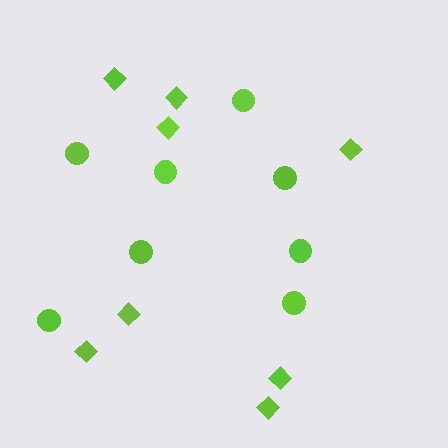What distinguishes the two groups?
There are 2 groups: one group of diamonds (8) and one group of circles (8).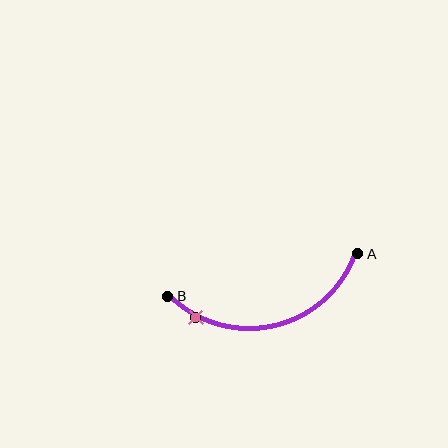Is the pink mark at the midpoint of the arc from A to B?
No. The pink mark lies on the arc but is closer to endpoint B. The arc midpoint would be at the point on the curve equidistant along the arc from both A and B.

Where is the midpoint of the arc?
The arc midpoint is the point on the curve farthest from the straight line joining A and B. It sits below that line.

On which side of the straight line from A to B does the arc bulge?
The arc bulges below the straight line connecting A and B.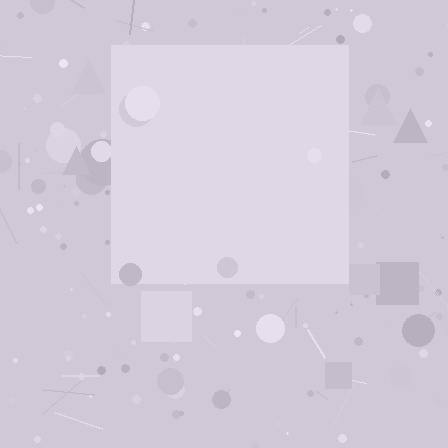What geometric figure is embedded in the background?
A square is embedded in the background.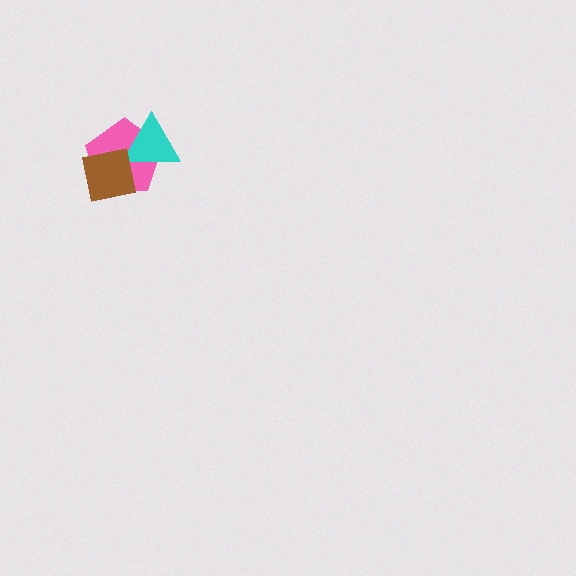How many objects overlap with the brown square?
2 objects overlap with the brown square.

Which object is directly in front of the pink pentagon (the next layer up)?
The cyan triangle is directly in front of the pink pentagon.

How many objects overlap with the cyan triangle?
2 objects overlap with the cyan triangle.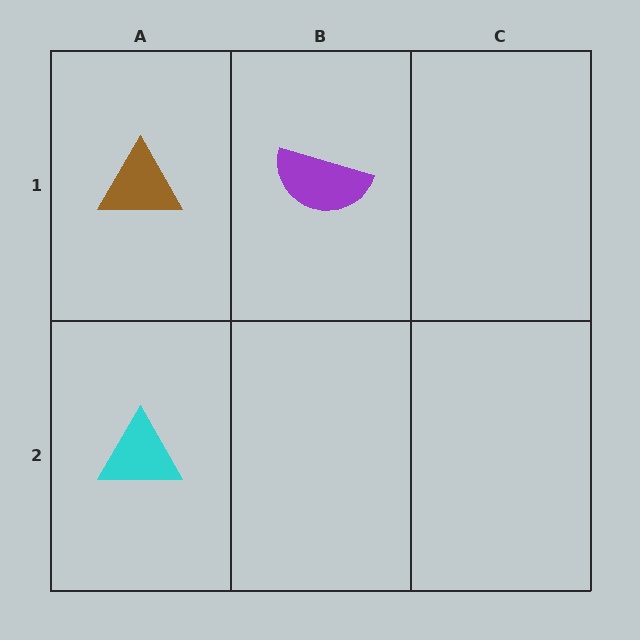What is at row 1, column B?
A purple semicircle.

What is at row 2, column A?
A cyan triangle.